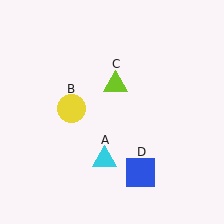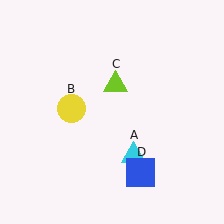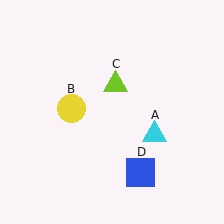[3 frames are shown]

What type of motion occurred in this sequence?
The cyan triangle (object A) rotated counterclockwise around the center of the scene.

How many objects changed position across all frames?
1 object changed position: cyan triangle (object A).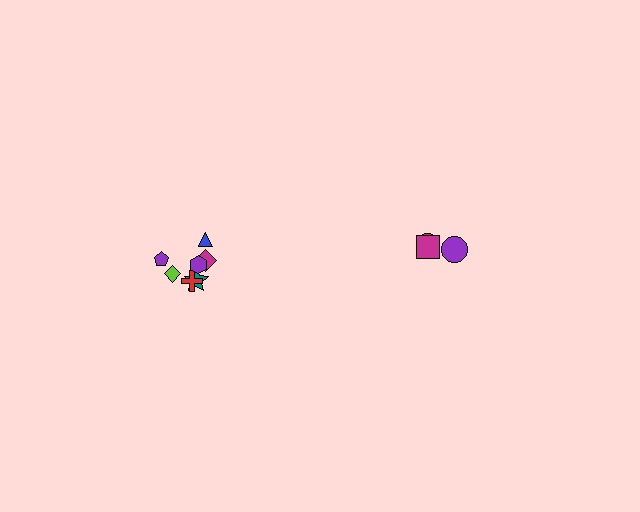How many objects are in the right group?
There are 3 objects.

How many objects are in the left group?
There are 7 objects.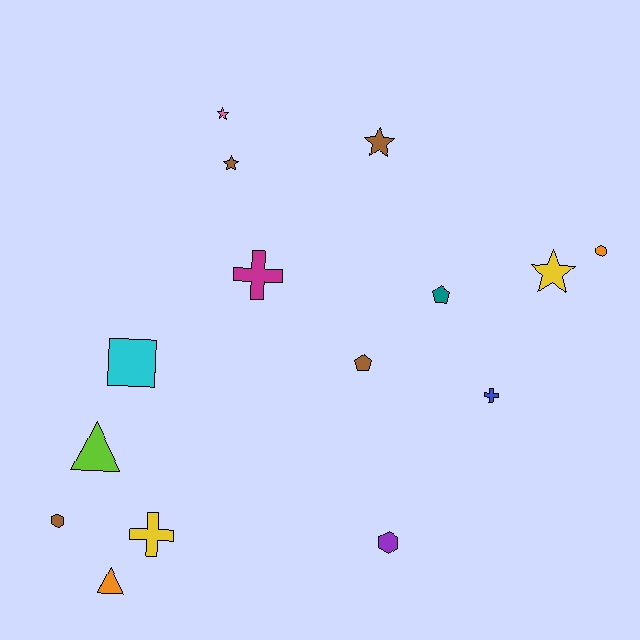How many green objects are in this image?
There are no green objects.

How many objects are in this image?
There are 15 objects.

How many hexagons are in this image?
There are 2 hexagons.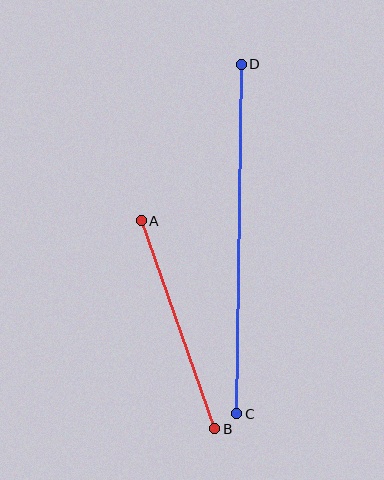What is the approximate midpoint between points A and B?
The midpoint is at approximately (178, 325) pixels.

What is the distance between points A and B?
The distance is approximately 221 pixels.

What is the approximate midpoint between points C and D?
The midpoint is at approximately (239, 239) pixels.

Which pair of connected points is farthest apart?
Points C and D are farthest apart.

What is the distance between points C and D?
The distance is approximately 349 pixels.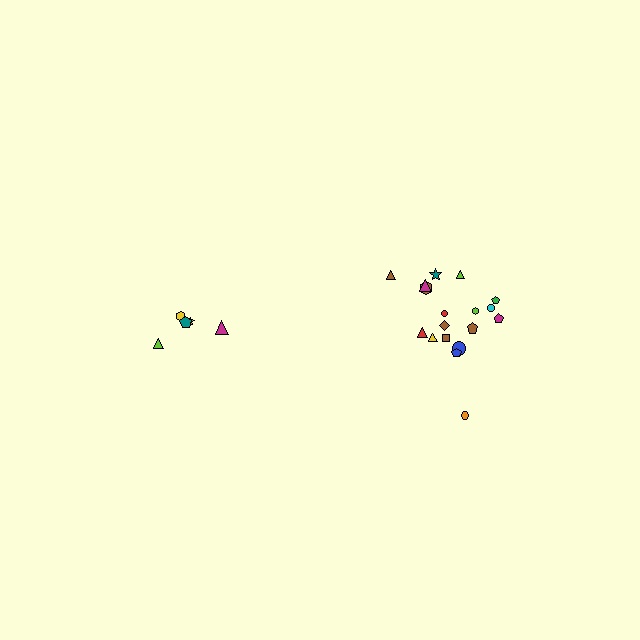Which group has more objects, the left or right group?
The right group.